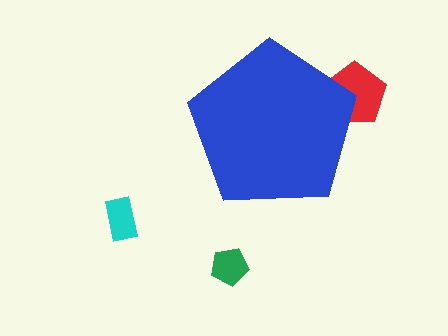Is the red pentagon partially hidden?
Yes, the red pentagon is partially hidden behind the blue pentagon.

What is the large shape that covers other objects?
A blue pentagon.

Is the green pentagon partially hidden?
No, the green pentagon is fully visible.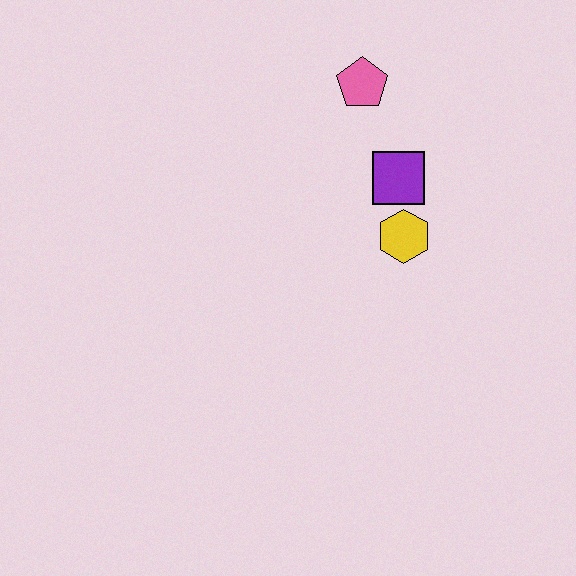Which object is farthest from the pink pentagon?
The yellow hexagon is farthest from the pink pentagon.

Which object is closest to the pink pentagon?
The purple square is closest to the pink pentagon.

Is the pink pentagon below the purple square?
No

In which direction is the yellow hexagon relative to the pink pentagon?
The yellow hexagon is below the pink pentagon.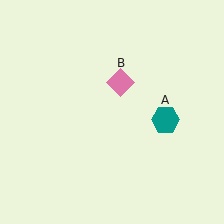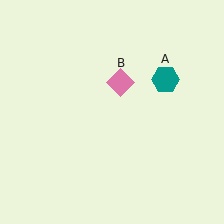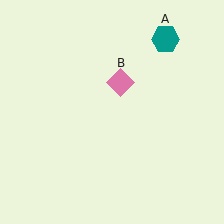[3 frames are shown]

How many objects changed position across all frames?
1 object changed position: teal hexagon (object A).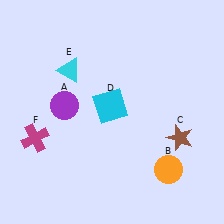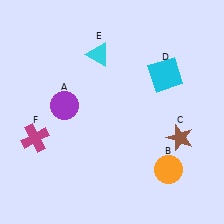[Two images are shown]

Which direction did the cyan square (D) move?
The cyan square (D) moved right.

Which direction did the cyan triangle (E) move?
The cyan triangle (E) moved right.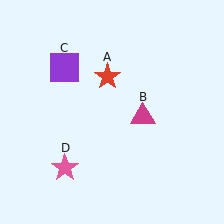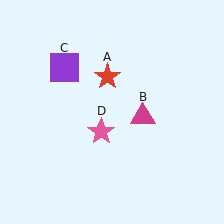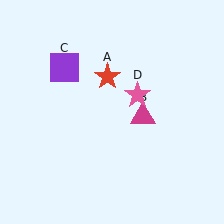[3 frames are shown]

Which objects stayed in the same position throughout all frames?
Red star (object A) and magenta triangle (object B) and purple square (object C) remained stationary.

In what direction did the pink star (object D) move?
The pink star (object D) moved up and to the right.